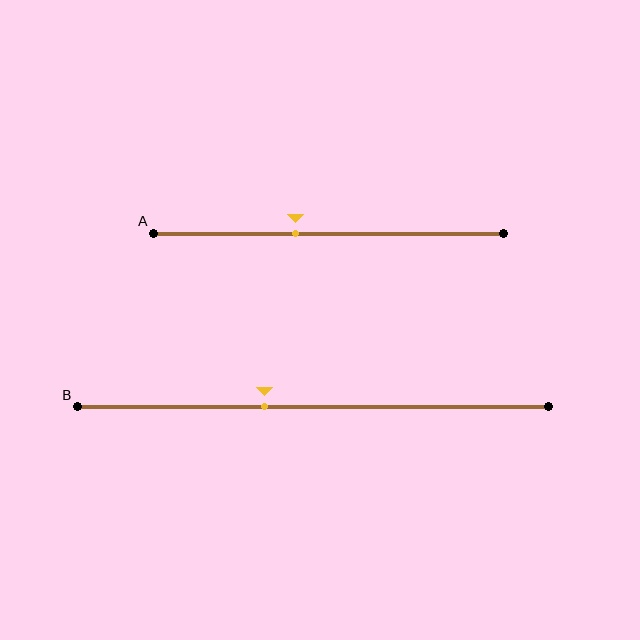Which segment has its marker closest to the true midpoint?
Segment A has its marker closest to the true midpoint.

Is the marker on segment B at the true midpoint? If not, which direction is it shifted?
No, the marker on segment B is shifted to the left by about 10% of the segment length.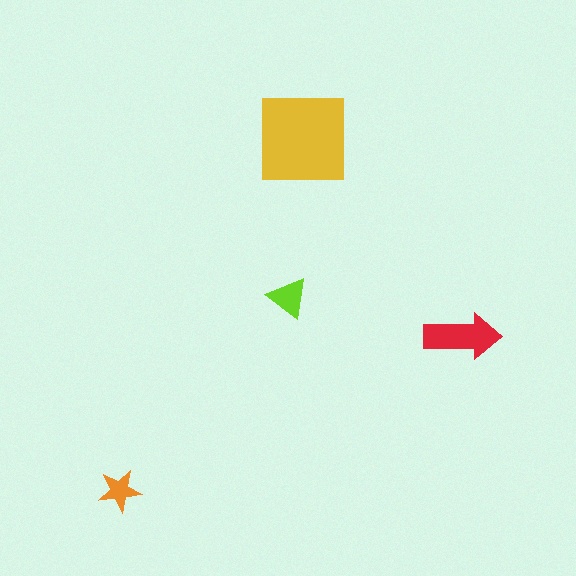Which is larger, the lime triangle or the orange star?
The lime triangle.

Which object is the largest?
The yellow square.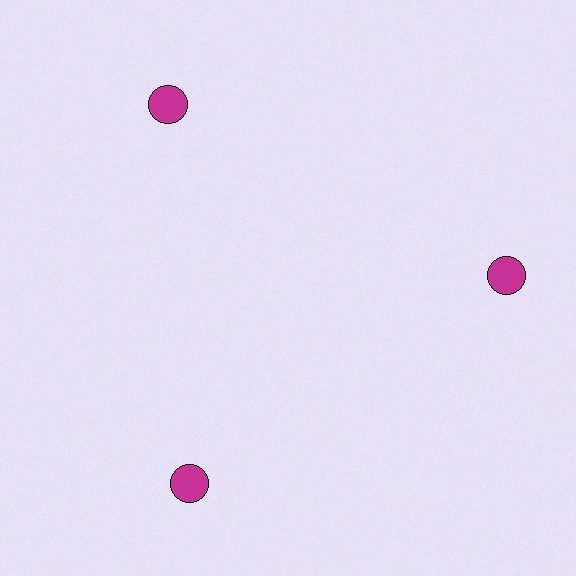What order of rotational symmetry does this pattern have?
This pattern has 3-fold rotational symmetry.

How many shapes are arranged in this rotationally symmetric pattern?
There are 3 shapes, arranged in 3 groups of 1.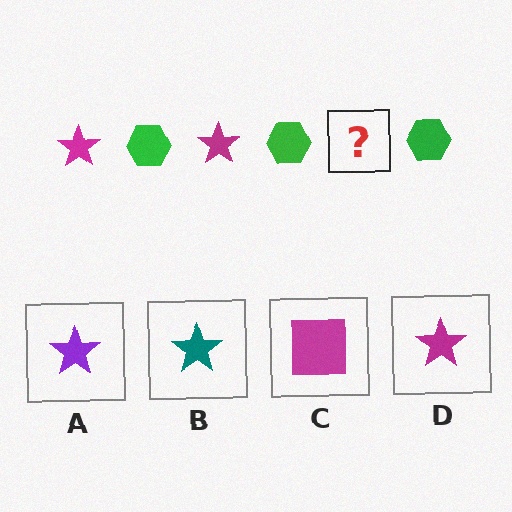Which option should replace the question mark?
Option D.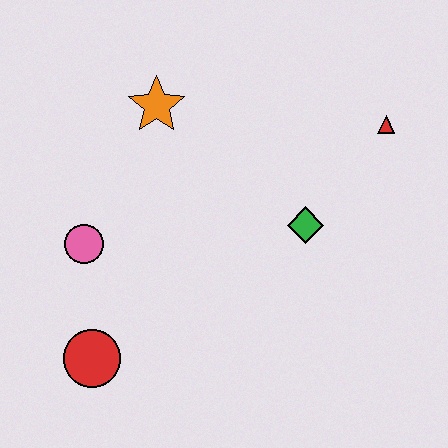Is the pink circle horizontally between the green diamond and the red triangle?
No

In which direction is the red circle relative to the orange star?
The red circle is below the orange star.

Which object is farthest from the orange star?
The red circle is farthest from the orange star.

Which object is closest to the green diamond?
The red triangle is closest to the green diamond.